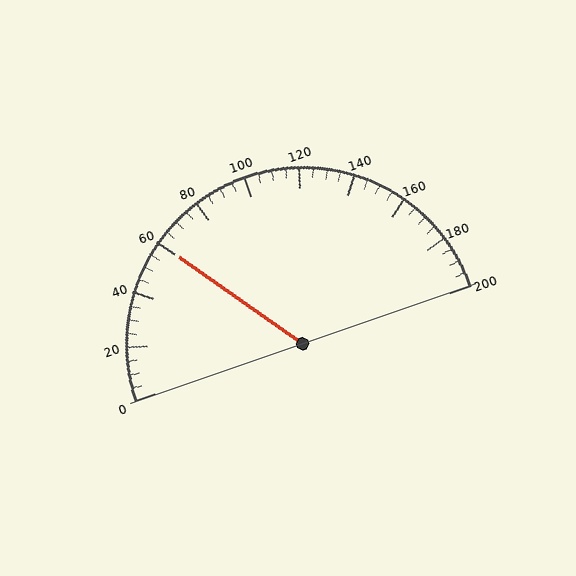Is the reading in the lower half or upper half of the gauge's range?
The reading is in the lower half of the range (0 to 200).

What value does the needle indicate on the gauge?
The needle indicates approximately 60.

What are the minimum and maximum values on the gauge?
The gauge ranges from 0 to 200.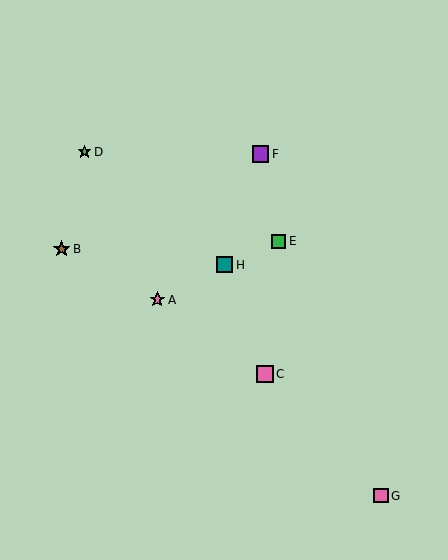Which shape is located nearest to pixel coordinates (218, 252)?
The teal square (labeled H) at (225, 265) is nearest to that location.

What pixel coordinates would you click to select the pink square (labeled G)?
Click at (381, 496) to select the pink square G.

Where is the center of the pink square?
The center of the pink square is at (265, 374).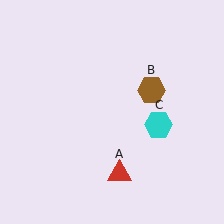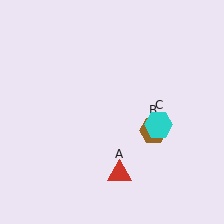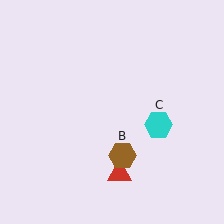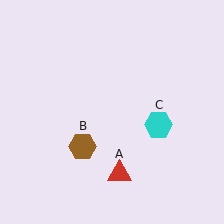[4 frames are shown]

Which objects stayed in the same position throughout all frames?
Red triangle (object A) and cyan hexagon (object C) remained stationary.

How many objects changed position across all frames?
1 object changed position: brown hexagon (object B).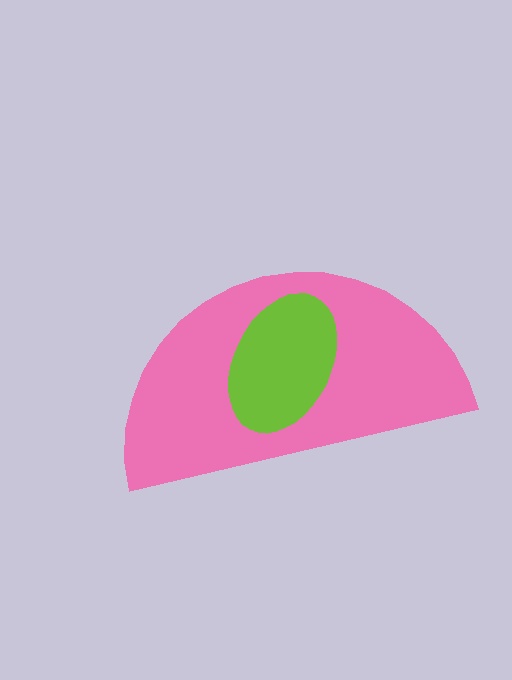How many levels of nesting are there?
2.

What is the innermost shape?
The lime ellipse.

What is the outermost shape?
The pink semicircle.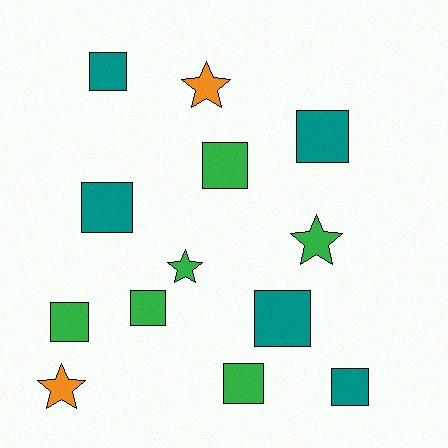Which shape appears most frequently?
Square, with 9 objects.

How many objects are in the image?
There are 13 objects.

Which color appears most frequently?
Green, with 6 objects.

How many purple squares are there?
There are no purple squares.